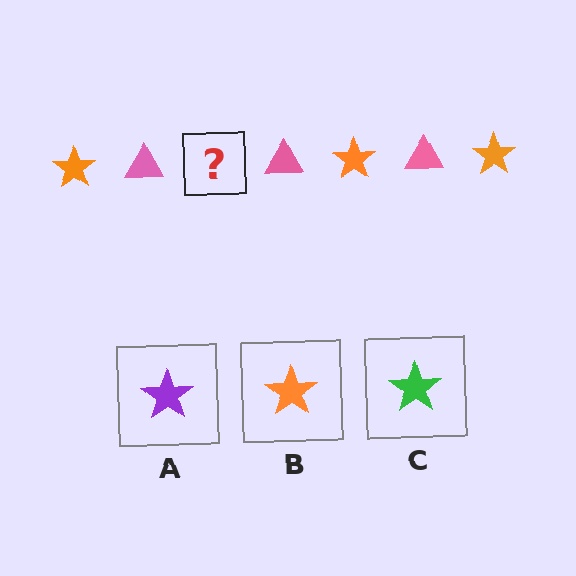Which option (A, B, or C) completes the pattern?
B.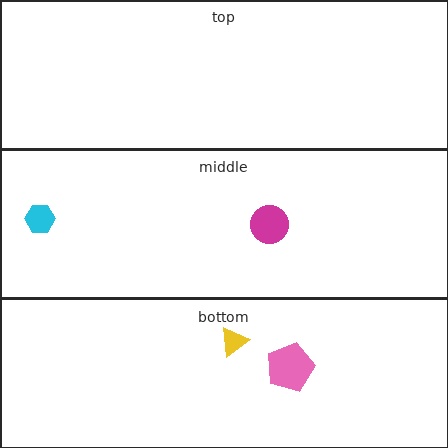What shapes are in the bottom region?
The pink pentagon, the yellow triangle.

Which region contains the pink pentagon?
The bottom region.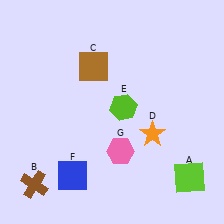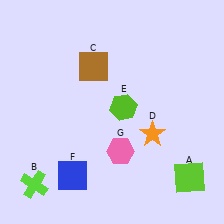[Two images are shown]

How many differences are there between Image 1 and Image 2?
There is 1 difference between the two images.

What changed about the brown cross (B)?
In Image 1, B is brown. In Image 2, it changed to lime.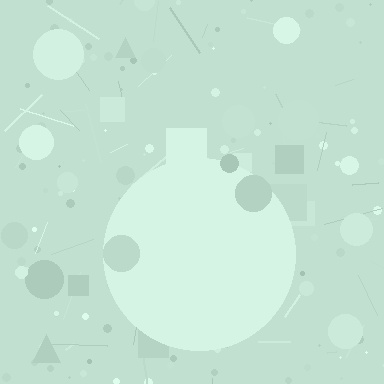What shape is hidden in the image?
A circle is hidden in the image.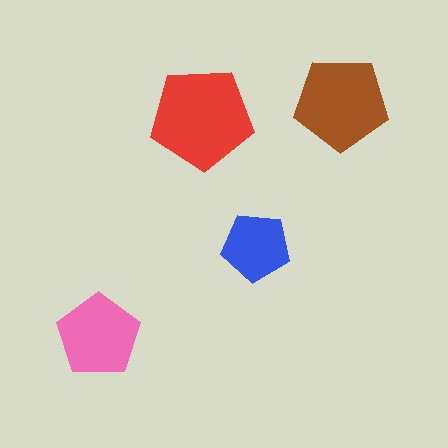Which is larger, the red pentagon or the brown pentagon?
The red one.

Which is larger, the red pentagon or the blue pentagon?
The red one.